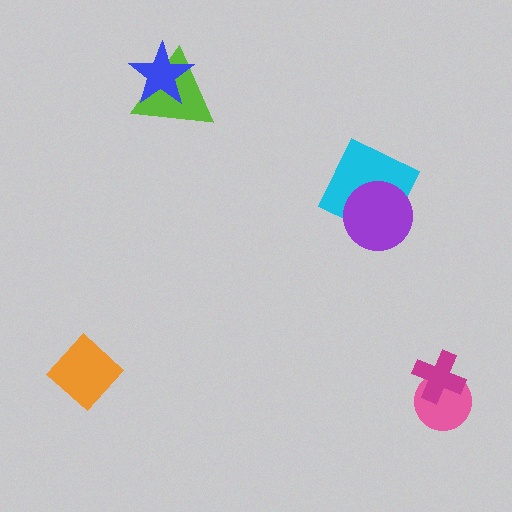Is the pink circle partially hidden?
Yes, it is partially covered by another shape.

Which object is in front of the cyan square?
The purple circle is in front of the cyan square.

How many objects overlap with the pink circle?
1 object overlaps with the pink circle.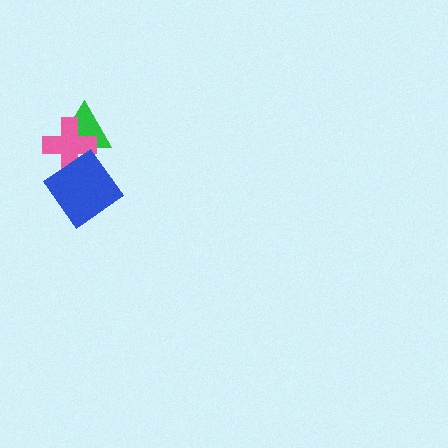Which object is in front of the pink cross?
The blue diamond is in front of the pink cross.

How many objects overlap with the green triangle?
2 objects overlap with the green triangle.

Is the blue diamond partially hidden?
No, no other shape covers it.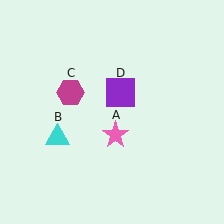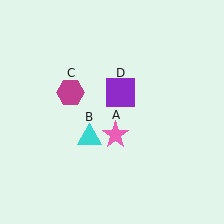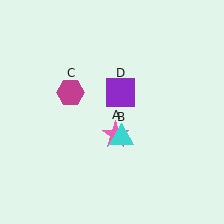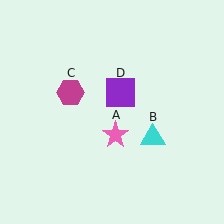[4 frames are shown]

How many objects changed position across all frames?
1 object changed position: cyan triangle (object B).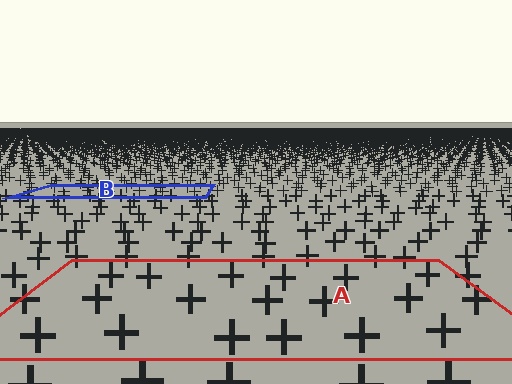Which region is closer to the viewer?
Region A is closer. The texture elements there are larger and more spread out.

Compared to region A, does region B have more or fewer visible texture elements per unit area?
Region B has more texture elements per unit area — they are packed more densely because it is farther away.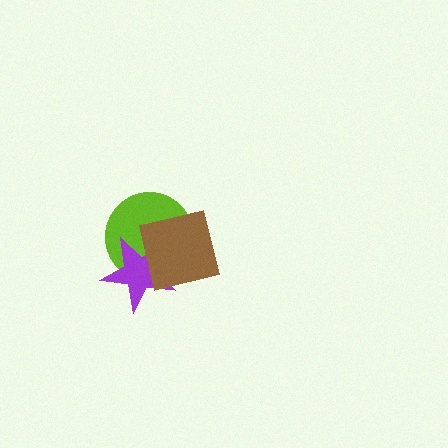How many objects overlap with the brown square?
2 objects overlap with the brown square.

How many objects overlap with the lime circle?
2 objects overlap with the lime circle.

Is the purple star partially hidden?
Yes, it is partially covered by another shape.